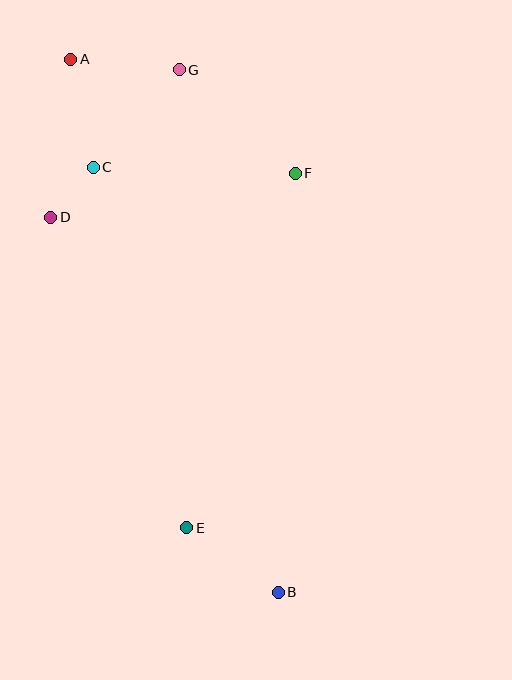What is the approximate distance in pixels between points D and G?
The distance between D and G is approximately 195 pixels.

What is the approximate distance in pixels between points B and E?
The distance between B and E is approximately 112 pixels.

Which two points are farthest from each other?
Points A and B are farthest from each other.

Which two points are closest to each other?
Points C and D are closest to each other.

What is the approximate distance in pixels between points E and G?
The distance between E and G is approximately 458 pixels.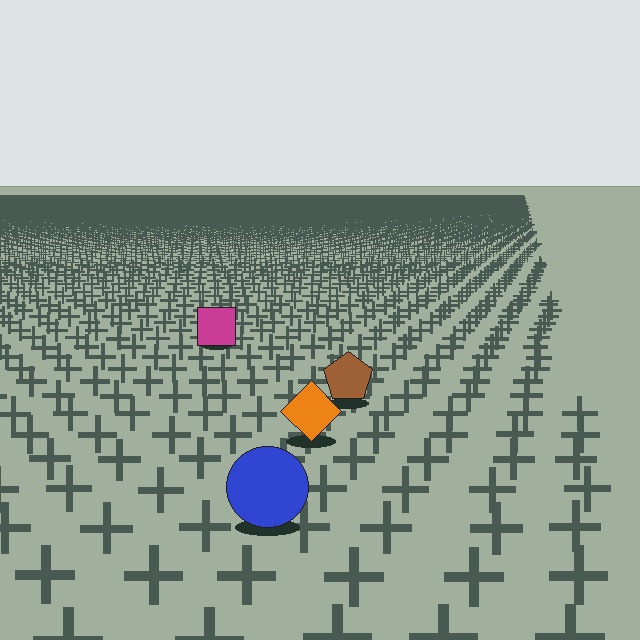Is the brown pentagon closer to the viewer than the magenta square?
Yes. The brown pentagon is closer — you can tell from the texture gradient: the ground texture is coarser near it.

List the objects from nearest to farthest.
From nearest to farthest: the blue circle, the orange diamond, the brown pentagon, the magenta square.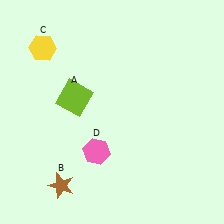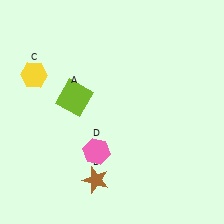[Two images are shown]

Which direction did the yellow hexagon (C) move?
The yellow hexagon (C) moved down.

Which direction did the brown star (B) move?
The brown star (B) moved right.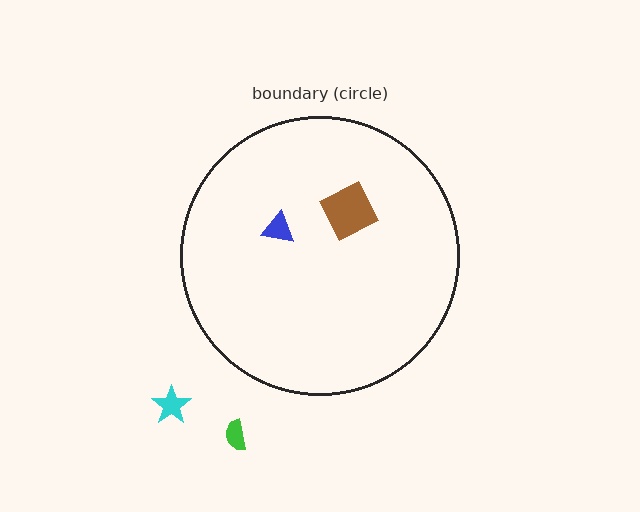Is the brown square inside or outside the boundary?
Inside.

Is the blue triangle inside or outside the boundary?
Inside.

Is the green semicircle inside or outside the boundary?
Outside.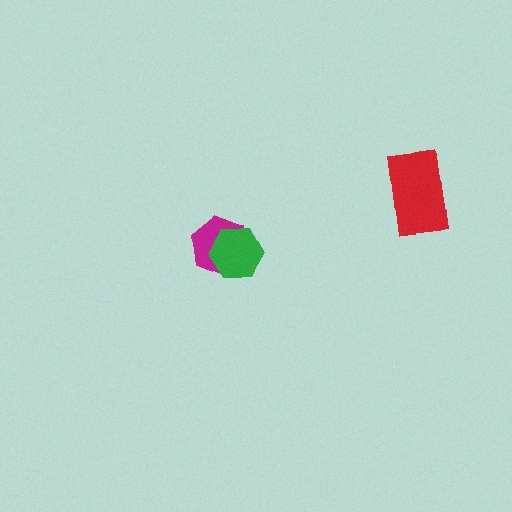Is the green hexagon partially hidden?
No, no other shape covers it.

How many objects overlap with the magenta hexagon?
1 object overlaps with the magenta hexagon.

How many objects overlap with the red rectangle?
0 objects overlap with the red rectangle.